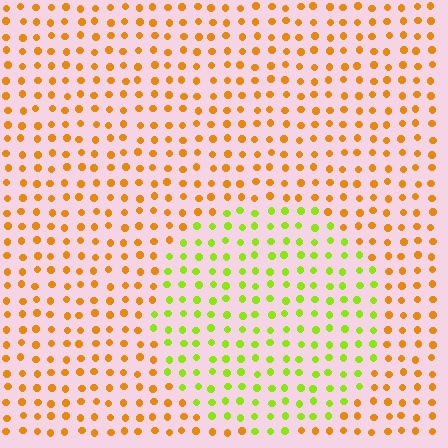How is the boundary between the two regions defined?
The boundary is defined purely by a slight shift in hue (about 53 degrees). Spacing, size, and orientation are identical on both sides.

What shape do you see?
I see a circle.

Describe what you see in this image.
The image is filled with small orange elements in a uniform arrangement. A circle-shaped region is visible where the elements are tinted to a slightly different hue, forming a subtle color boundary.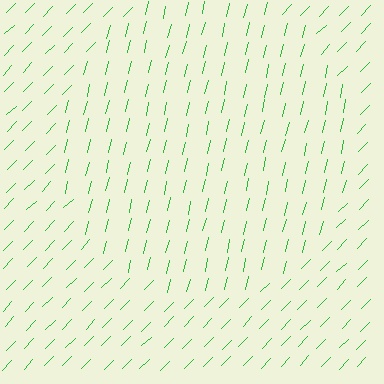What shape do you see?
I see a circle.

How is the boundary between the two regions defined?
The boundary is defined purely by a change in line orientation (approximately 31 degrees difference). All lines are the same color and thickness.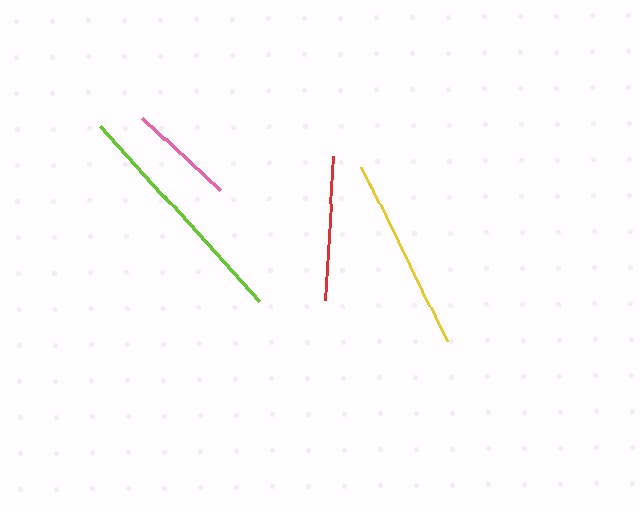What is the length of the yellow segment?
The yellow segment is approximately 194 pixels long.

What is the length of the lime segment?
The lime segment is approximately 237 pixels long.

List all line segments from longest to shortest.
From longest to shortest: lime, yellow, red, pink.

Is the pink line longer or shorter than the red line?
The red line is longer than the pink line.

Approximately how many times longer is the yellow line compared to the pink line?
The yellow line is approximately 1.8 times the length of the pink line.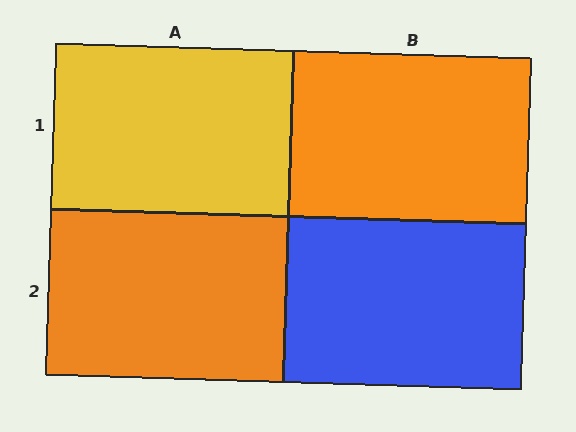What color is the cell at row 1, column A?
Yellow.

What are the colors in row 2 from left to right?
Orange, blue.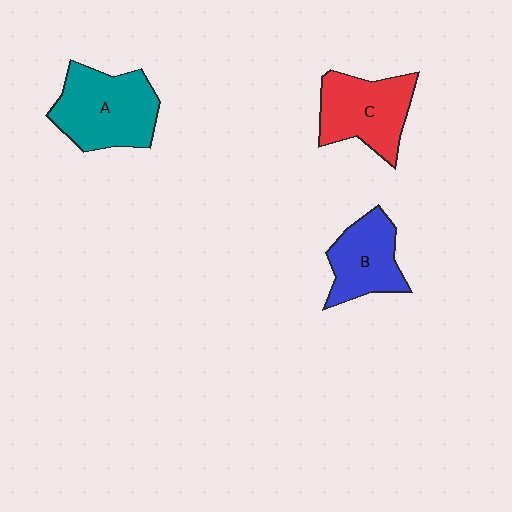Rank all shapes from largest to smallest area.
From largest to smallest: A (teal), C (red), B (blue).